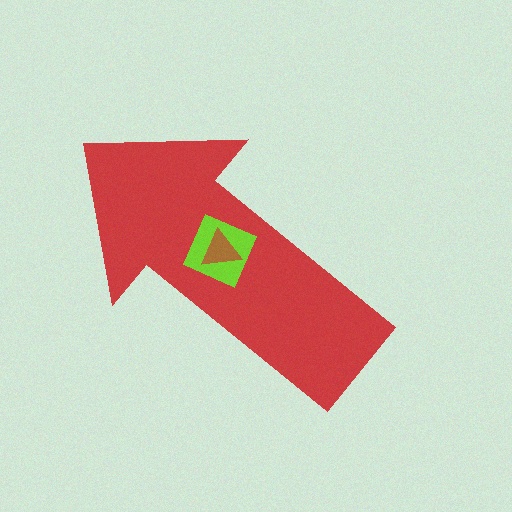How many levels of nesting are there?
3.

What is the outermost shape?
The red arrow.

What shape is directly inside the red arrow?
The lime square.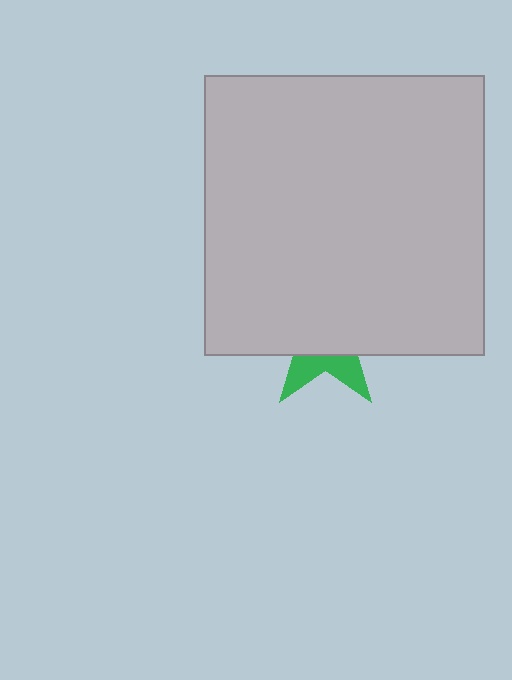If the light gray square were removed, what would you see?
You would see the complete green star.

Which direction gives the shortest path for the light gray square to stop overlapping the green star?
Moving up gives the shortest separation.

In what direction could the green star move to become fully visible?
The green star could move down. That would shift it out from behind the light gray square entirely.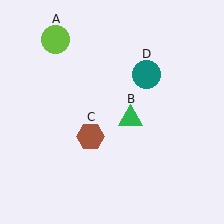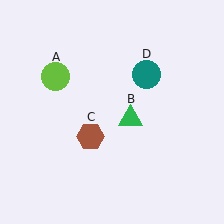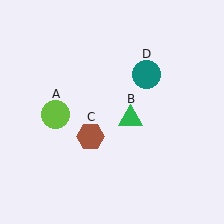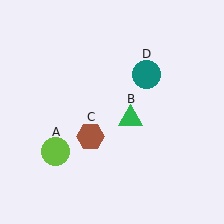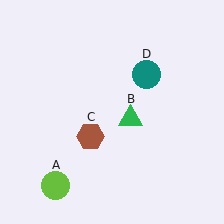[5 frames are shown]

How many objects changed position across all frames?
1 object changed position: lime circle (object A).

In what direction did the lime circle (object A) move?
The lime circle (object A) moved down.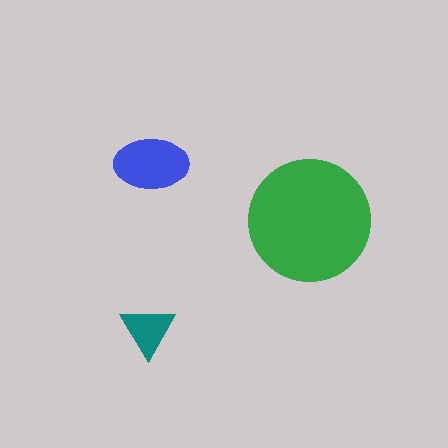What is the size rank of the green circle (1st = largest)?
1st.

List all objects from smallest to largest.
The teal triangle, the blue ellipse, the green circle.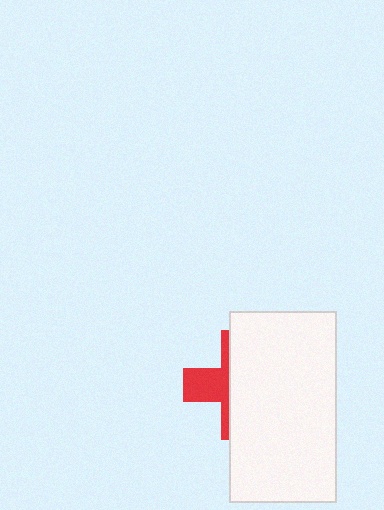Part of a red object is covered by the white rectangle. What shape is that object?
It is a cross.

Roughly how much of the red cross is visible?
A small part of it is visible (roughly 34%).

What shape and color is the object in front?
The object in front is a white rectangle.